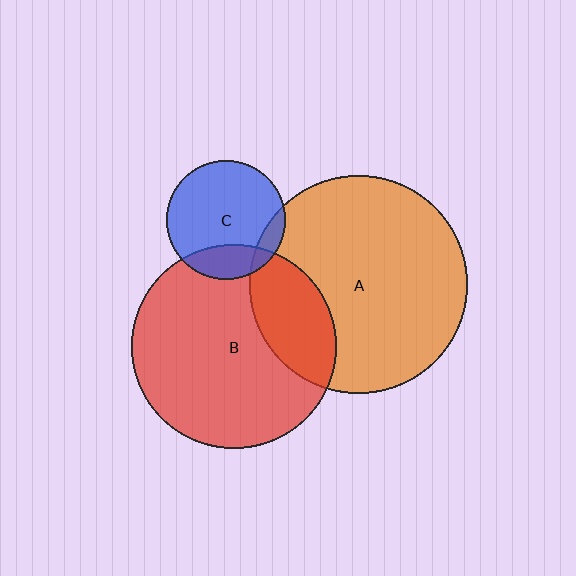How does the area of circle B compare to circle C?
Approximately 3.0 times.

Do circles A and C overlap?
Yes.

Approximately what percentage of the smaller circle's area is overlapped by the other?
Approximately 10%.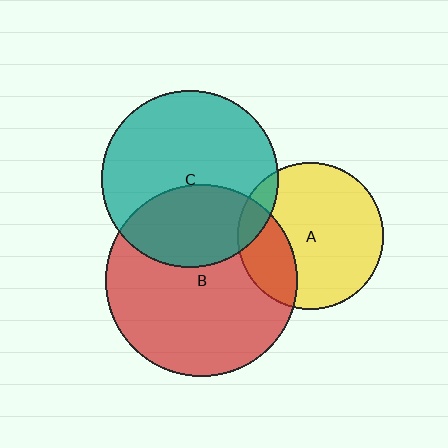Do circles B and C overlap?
Yes.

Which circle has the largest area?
Circle B (red).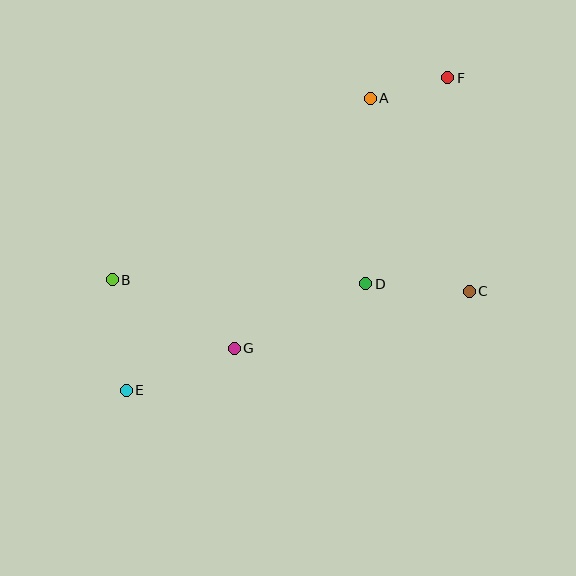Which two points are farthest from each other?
Points E and F are farthest from each other.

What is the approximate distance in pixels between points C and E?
The distance between C and E is approximately 357 pixels.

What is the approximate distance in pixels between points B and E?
The distance between B and E is approximately 111 pixels.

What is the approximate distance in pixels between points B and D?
The distance between B and D is approximately 253 pixels.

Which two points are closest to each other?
Points A and F are closest to each other.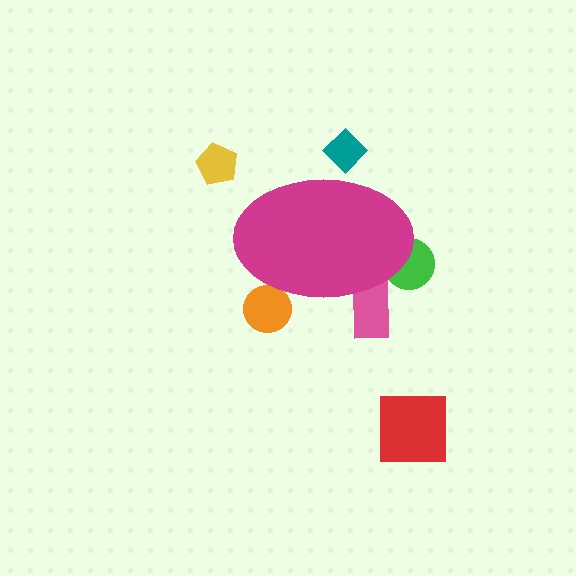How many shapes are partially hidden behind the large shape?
4 shapes are partially hidden.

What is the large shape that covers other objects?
A magenta ellipse.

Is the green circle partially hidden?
Yes, the green circle is partially hidden behind the magenta ellipse.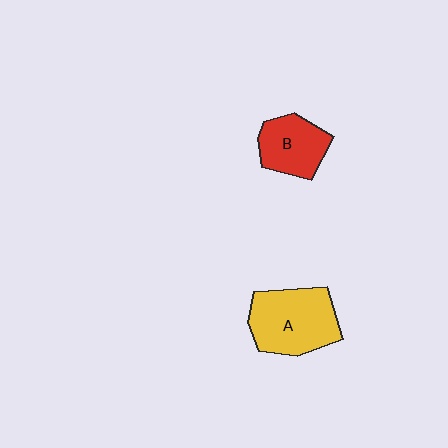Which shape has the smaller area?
Shape B (red).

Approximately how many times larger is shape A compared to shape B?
Approximately 1.5 times.